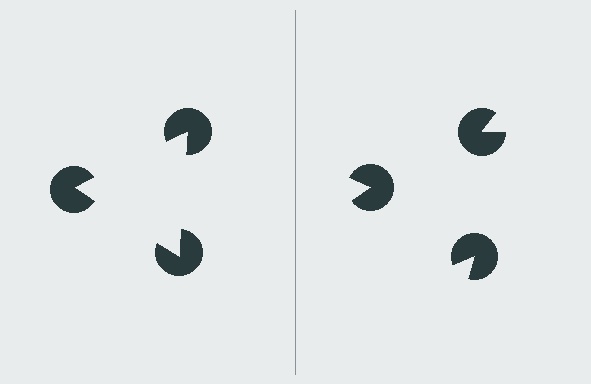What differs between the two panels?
The pac-man discs are positioned identically on both sides; only the wedge orientations differ. On the left they align to a triangle; on the right they are misaligned.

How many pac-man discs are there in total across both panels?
6 — 3 on each side.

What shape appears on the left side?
An illusory triangle.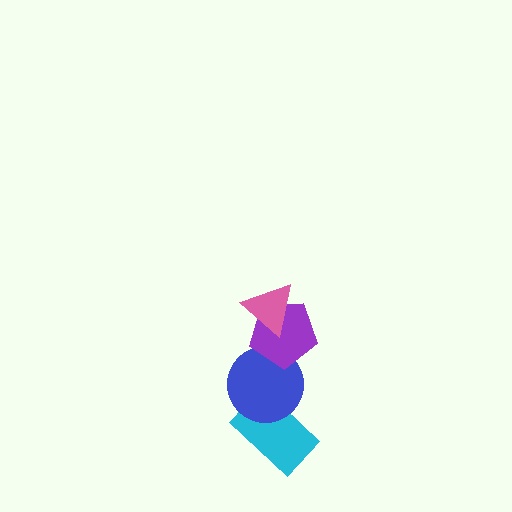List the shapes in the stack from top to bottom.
From top to bottom: the pink triangle, the purple pentagon, the blue circle, the cyan rectangle.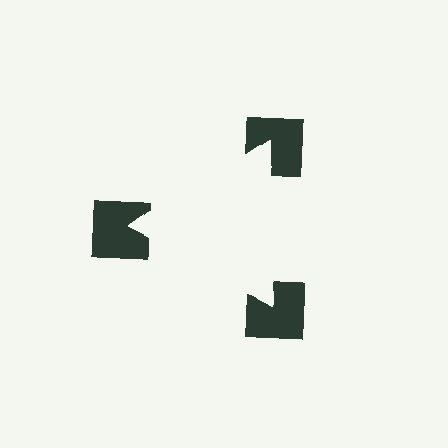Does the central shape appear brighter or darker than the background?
It typically appears slightly brighter than the background, even though no actual brightness change is drawn.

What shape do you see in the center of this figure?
An illusory triangle — its edges are inferred from the aligned wedge cuts in the notched squares, not physically drawn.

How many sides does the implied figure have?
3 sides.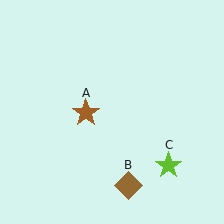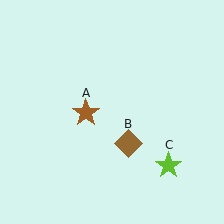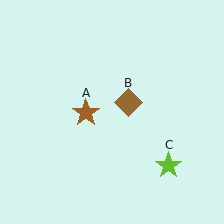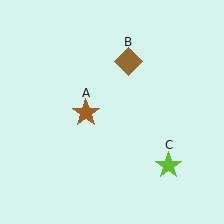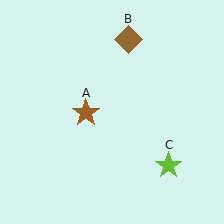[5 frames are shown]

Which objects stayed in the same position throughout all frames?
Brown star (object A) and lime star (object C) remained stationary.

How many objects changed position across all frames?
1 object changed position: brown diamond (object B).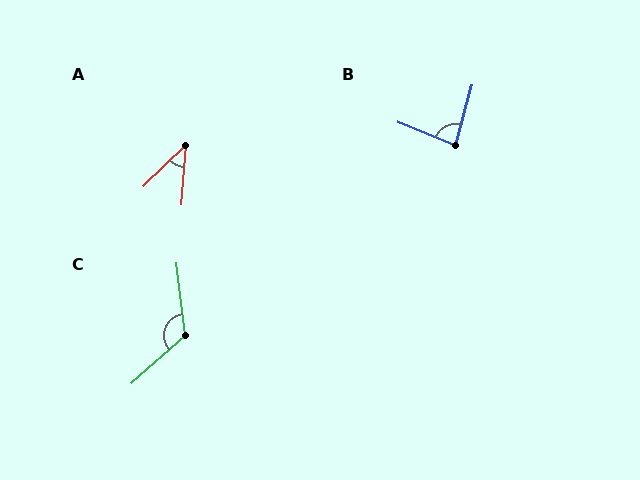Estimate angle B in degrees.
Approximately 84 degrees.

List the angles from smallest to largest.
A (41°), B (84°), C (124°).